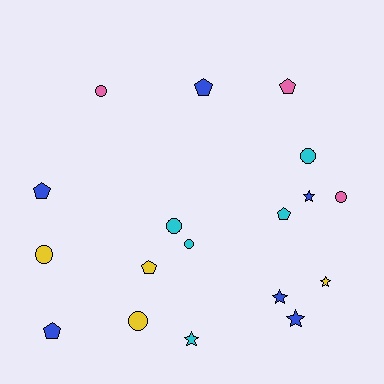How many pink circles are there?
There are 2 pink circles.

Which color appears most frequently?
Blue, with 6 objects.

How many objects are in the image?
There are 18 objects.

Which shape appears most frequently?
Circle, with 7 objects.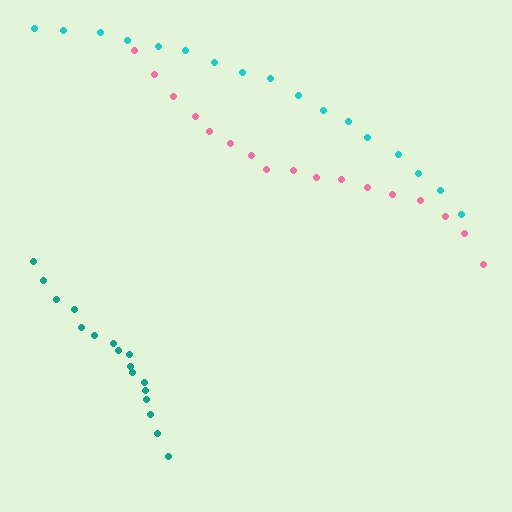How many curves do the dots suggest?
There are 3 distinct paths.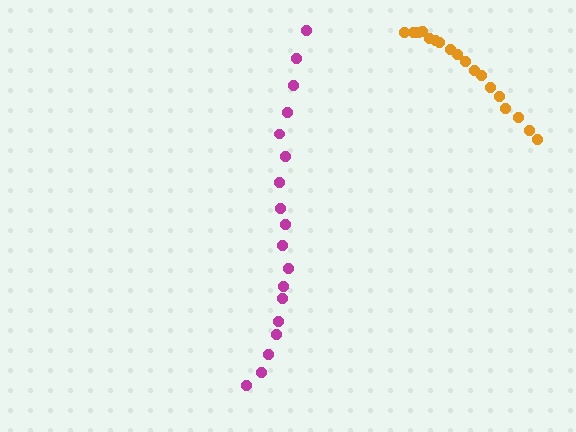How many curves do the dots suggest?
There are 2 distinct paths.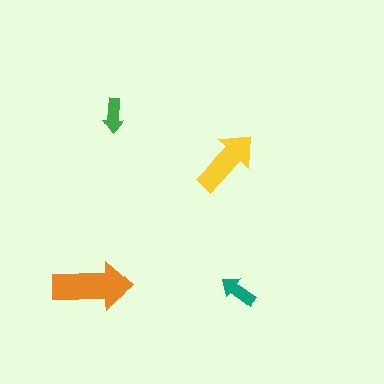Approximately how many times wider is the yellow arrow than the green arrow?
About 2 times wider.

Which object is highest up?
The green arrow is topmost.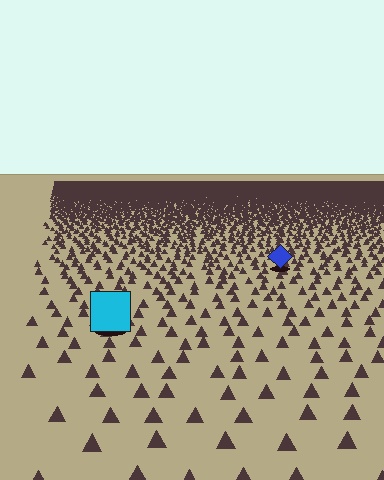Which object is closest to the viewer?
The cyan square is closest. The texture marks near it are larger and more spread out.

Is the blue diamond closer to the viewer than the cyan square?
No. The cyan square is closer — you can tell from the texture gradient: the ground texture is coarser near it.